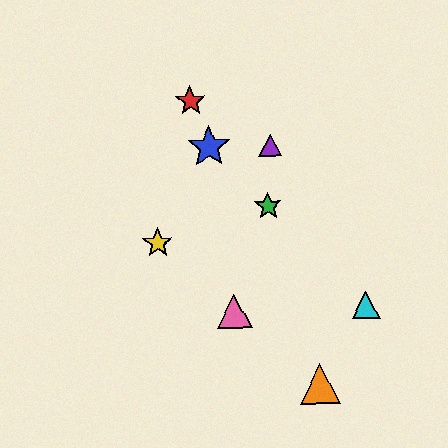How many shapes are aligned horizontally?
2 shapes (the blue star, the purple triangle) are aligned horizontally.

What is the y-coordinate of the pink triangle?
The pink triangle is at y≈311.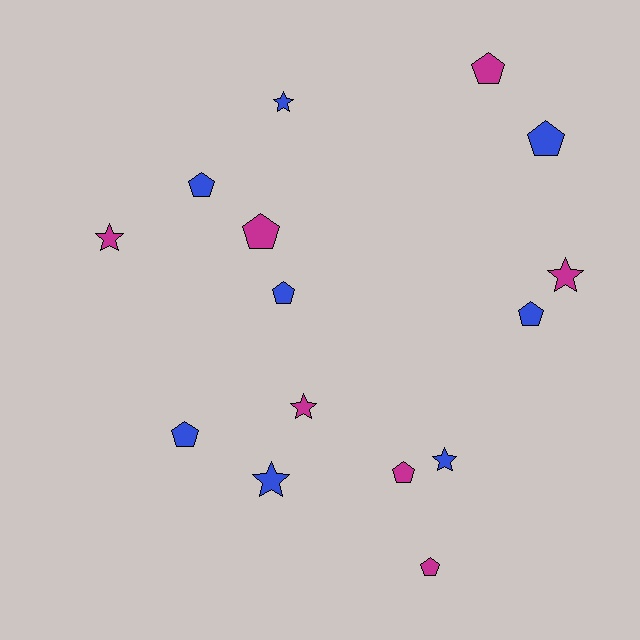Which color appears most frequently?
Blue, with 8 objects.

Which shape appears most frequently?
Pentagon, with 9 objects.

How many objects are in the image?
There are 15 objects.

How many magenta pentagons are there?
There are 4 magenta pentagons.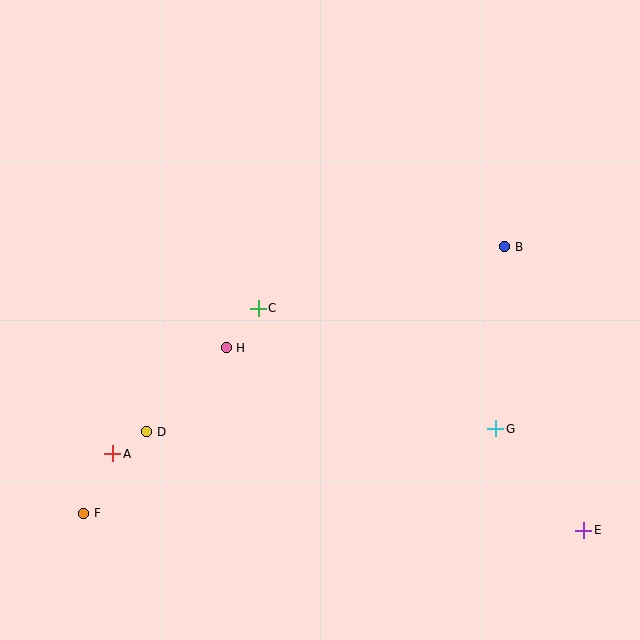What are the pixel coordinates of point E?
Point E is at (584, 530).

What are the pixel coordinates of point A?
Point A is at (113, 454).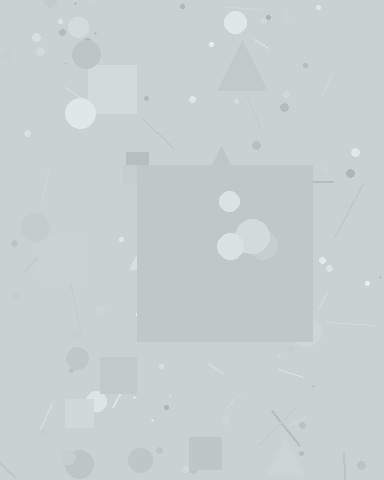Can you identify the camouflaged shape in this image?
The camouflaged shape is a square.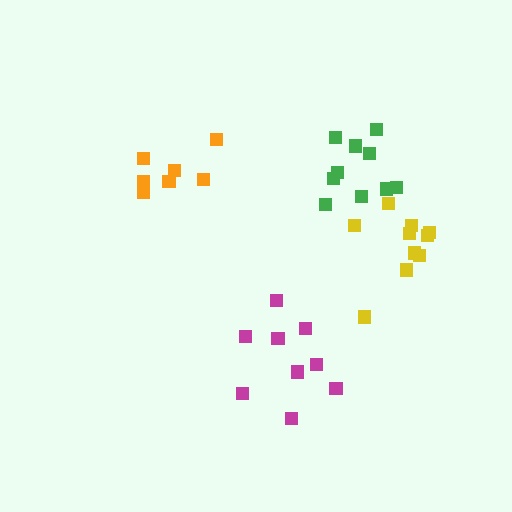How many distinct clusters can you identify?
There are 4 distinct clusters.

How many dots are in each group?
Group 1: 9 dots, Group 2: 10 dots, Group 3: 7 dots, Group 4: 10 dots (36 total).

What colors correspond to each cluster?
The clusters are colored: magenta, green, orange, yellow.